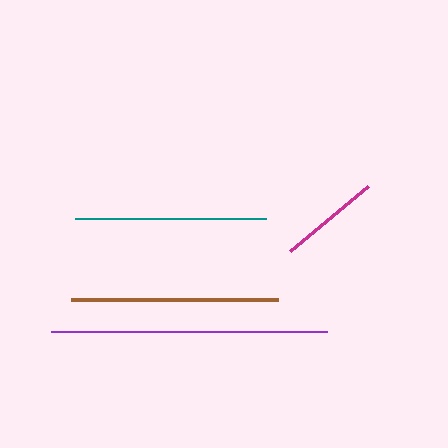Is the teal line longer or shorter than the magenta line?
The teal line is longer than the magenta line.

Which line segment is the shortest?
The magenta line is the shortest at approximately 101 pixels.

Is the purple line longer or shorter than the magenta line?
The purple line is longer than the magenta line.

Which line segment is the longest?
The purple line is the longest at approximately 276 pixels.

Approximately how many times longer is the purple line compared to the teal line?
The purple line is approximately 1.4 times the length of the teal line.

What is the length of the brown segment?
The brown segment is approximately 207 pixels long.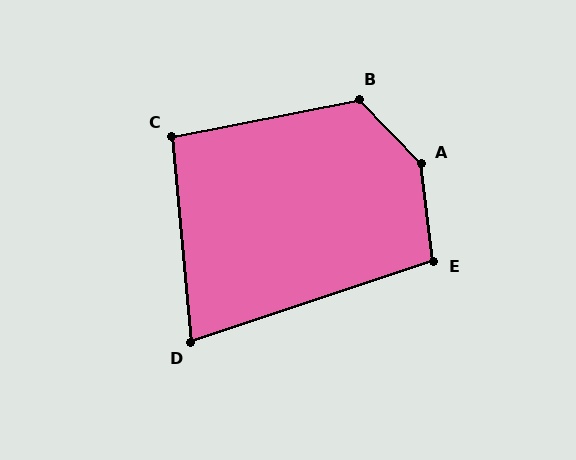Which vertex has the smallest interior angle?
D, at approximately 77 degrees.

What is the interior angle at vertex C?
Approximately 96 degrees (obtuse).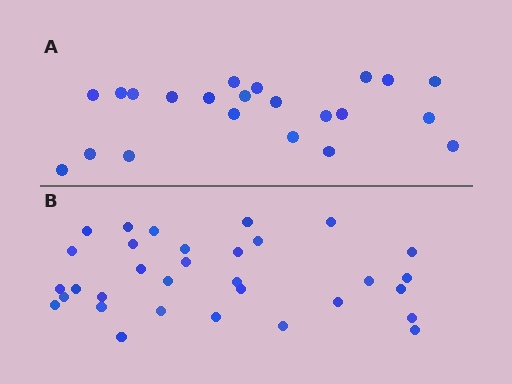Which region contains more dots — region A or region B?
Region B (the bottom region) has more dots.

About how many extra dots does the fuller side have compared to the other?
Region B has roughly 10 or so more dots than region A.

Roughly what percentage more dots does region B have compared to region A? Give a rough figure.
About 45% more.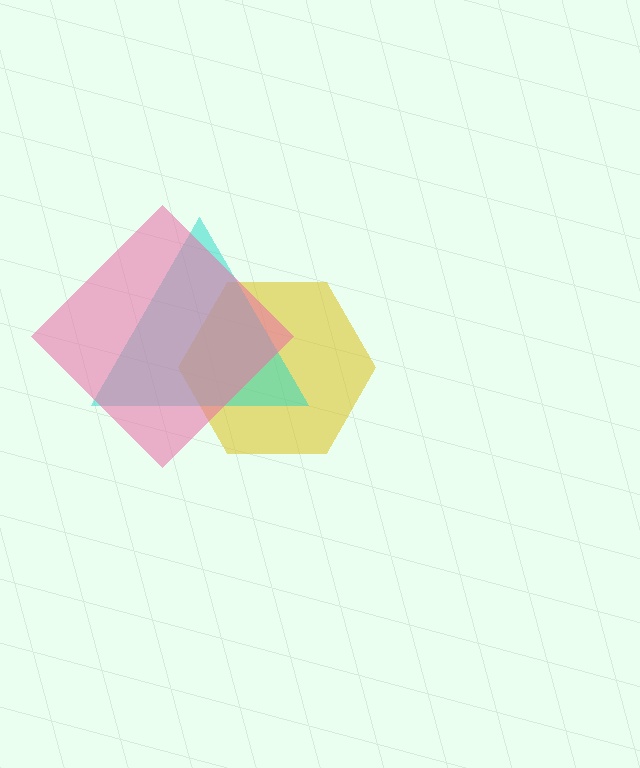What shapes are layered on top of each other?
The layered shapes are: a yellow hexagon, a cyan triangle, a pink diamond.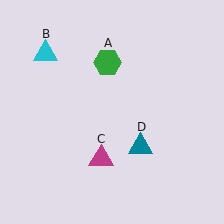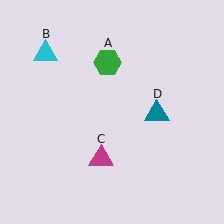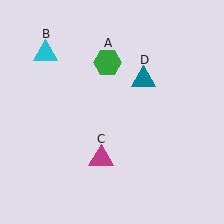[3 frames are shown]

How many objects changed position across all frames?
1 object changed position: teal triangle (object D).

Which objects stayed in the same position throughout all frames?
Green hexagon (object A) and cyan triangle (object B) and magenta triangle (object C) remained stationary.